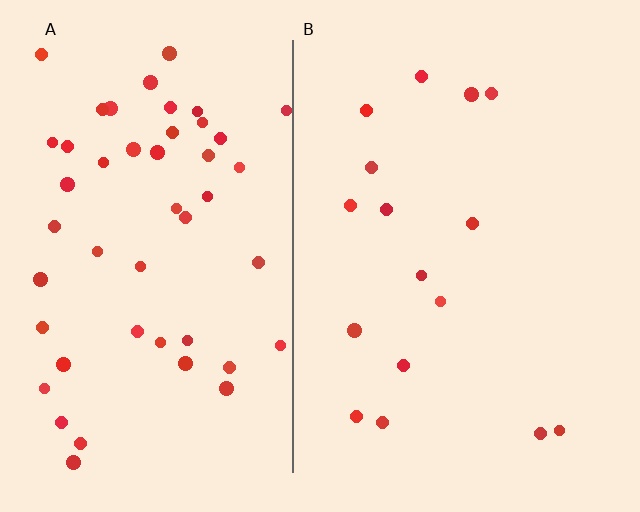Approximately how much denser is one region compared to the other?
Approximately 3.1× — region A over region B.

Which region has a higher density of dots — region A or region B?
A (the left).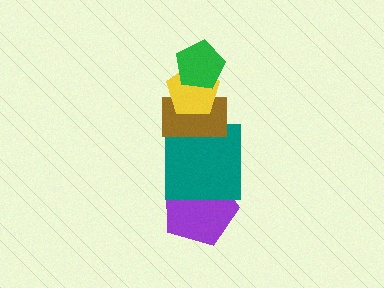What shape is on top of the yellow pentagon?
The green pentagon is on top of the yellow pentagon.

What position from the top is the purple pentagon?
The purple pentagon is 5th from the top.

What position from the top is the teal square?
The teal square is 4th from the top.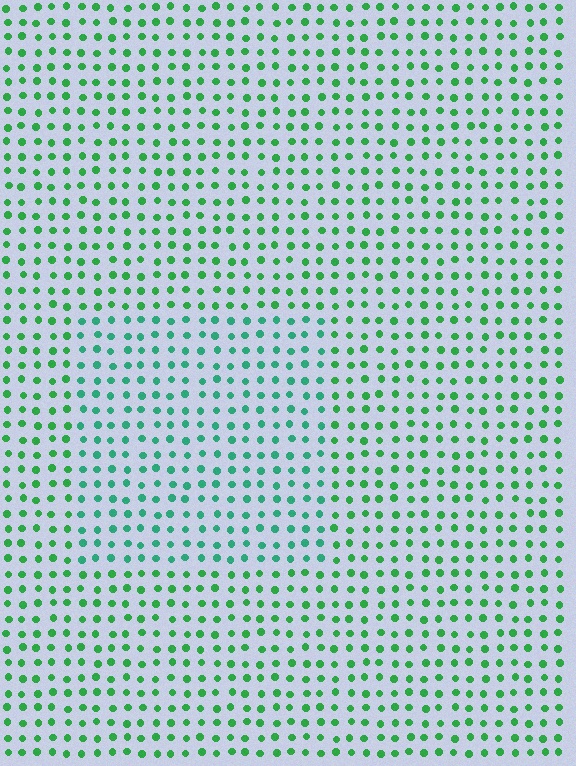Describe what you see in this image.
The image is filled with small green elements in a uniform arrangement. A rectangle-shaped region is visible where the elements are tinted to a slightly different hue, forming a subtle color boundary.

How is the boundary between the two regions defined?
The boundary is defined purely by a slight shift in hue (about 27 degrees). Spacing, size, and orientation are identical on both sides.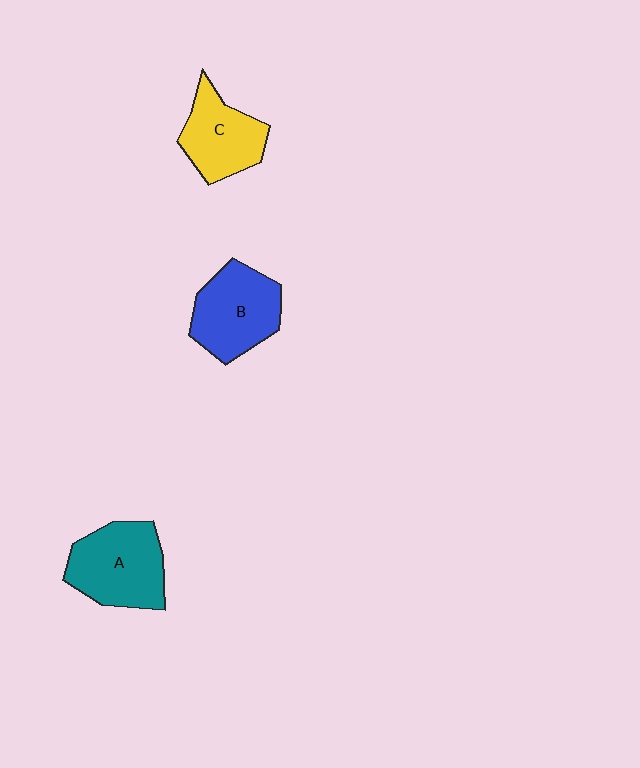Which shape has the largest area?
Shape A (teal).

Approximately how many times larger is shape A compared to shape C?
Approximately 1.3 times.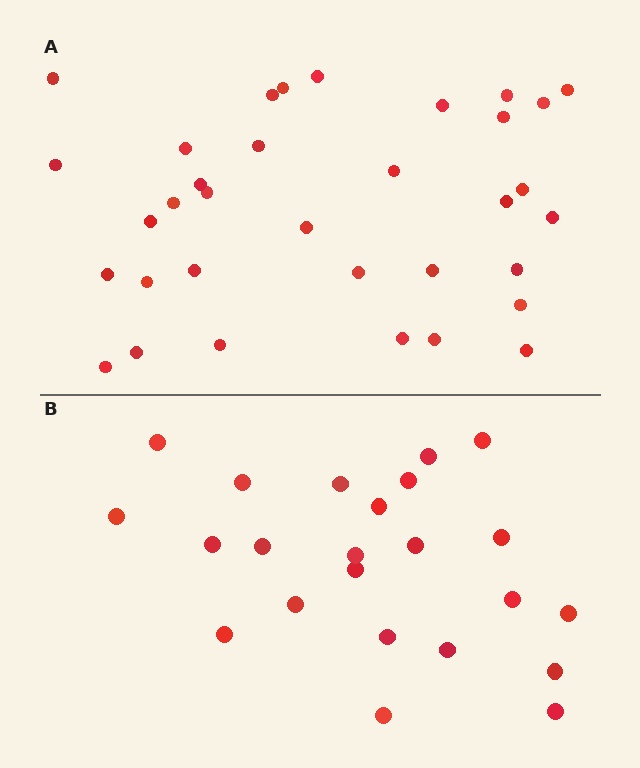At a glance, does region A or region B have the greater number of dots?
Region A (the top region) has more dots.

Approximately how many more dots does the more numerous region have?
Region A has roughly 12 or so more dots than region B.